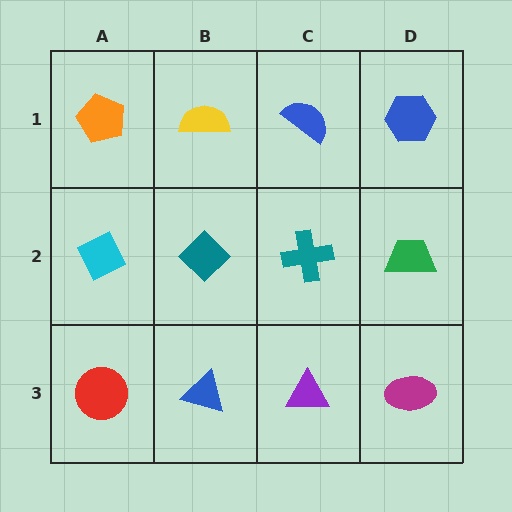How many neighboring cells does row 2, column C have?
4.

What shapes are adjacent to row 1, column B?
A teal diamond (row 2, column B), an orange pentagon (row 1, column A), a blue semicircle (row 1, column C).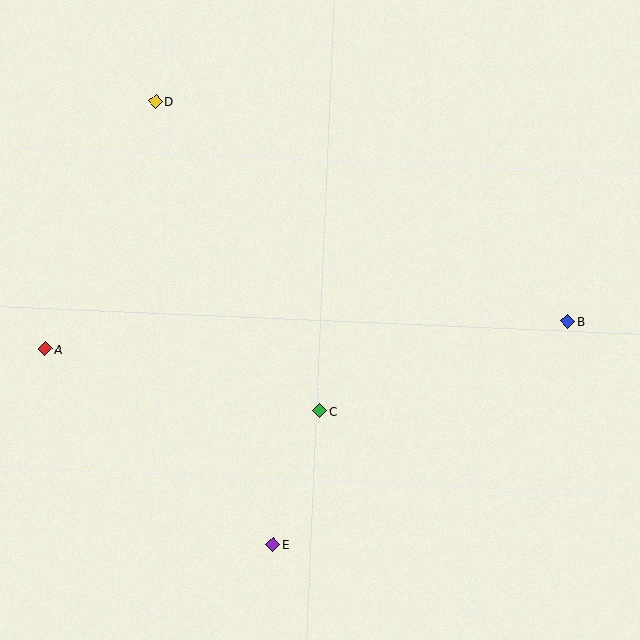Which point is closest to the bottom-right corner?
Point B is closest to the bottom-right corner.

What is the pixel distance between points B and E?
The distance between B and E is 369 pixels.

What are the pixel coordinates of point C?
Point C is at (320, 411).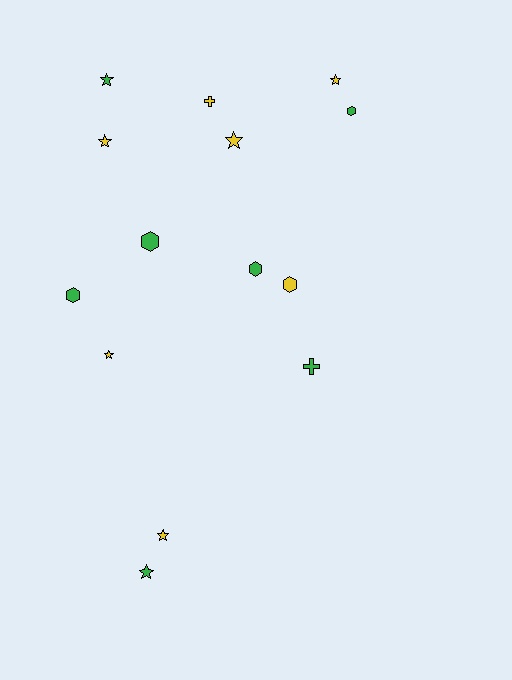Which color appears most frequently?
Green, with 7 objects.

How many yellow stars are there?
There are 5 yellow stars.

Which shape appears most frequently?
Star, with 7 objects.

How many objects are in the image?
There are 14 objects.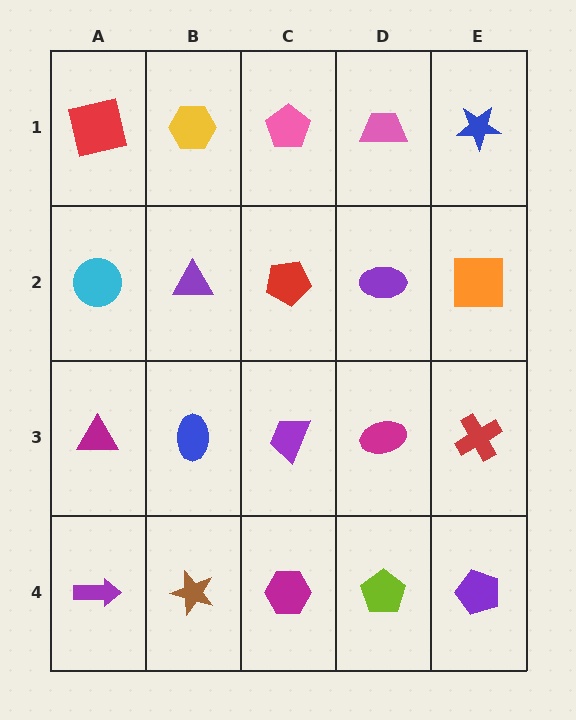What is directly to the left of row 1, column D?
A pink pentagon.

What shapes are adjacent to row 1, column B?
A purple triangle (row 2, column B), a red square (row 1, column A), a pink pentagon (row 1, column C).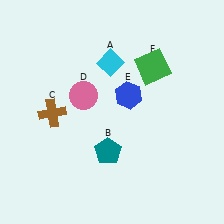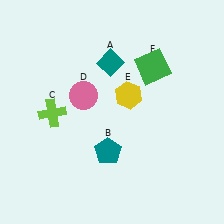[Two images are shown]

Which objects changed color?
A changed from cyan to teal. C changed from brown to lime. E changed from blue to yellow.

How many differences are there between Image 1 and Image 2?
There are 3 differences between the two images.